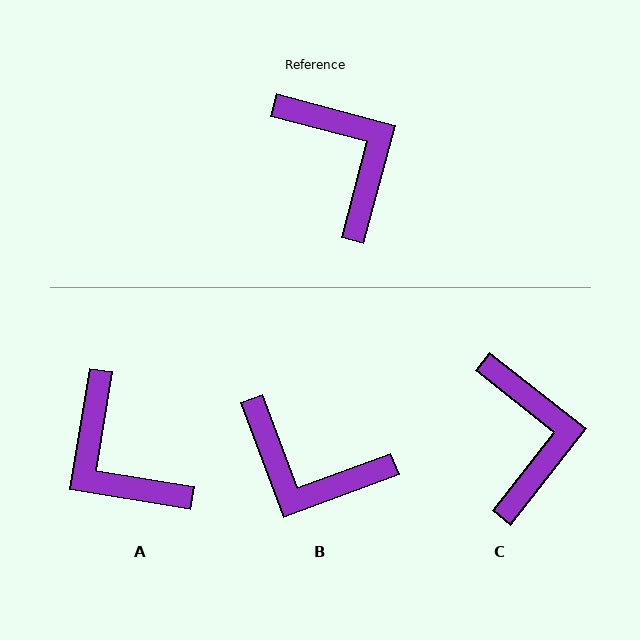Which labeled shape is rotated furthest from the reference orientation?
A, about 175 degrees away.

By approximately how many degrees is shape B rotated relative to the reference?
Approximately 145 degrees clockwise.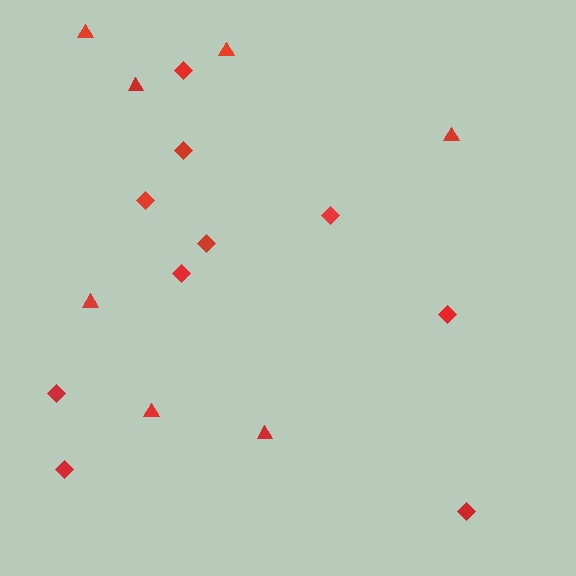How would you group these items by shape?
There are 2 groups: one group of diamonds (10) and one group of triangles (7).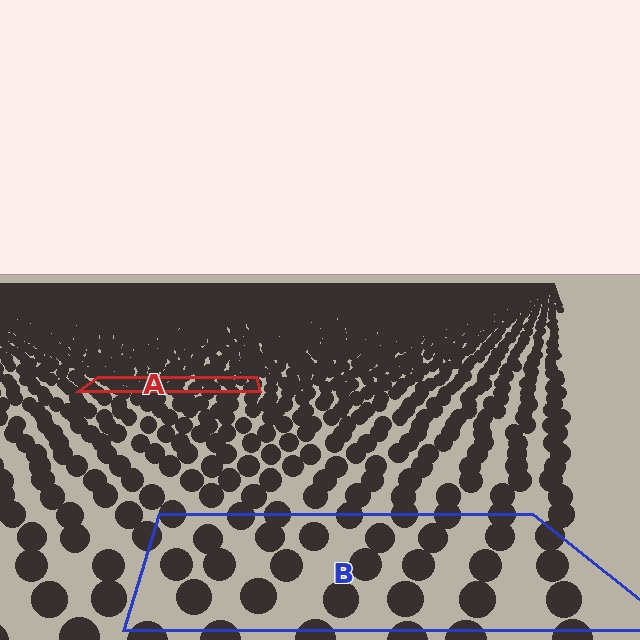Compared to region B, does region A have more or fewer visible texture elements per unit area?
Region A has more texture elements per unit area — they are packed more densely because it is farther away.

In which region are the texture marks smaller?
The texture marks are smaller in region A, because it is farther away.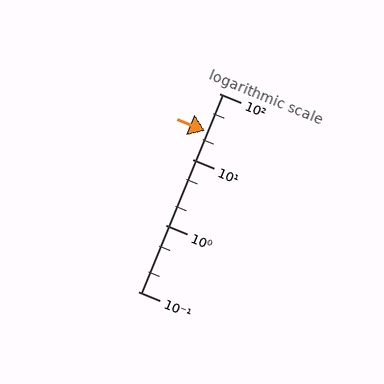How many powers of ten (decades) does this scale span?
The scale spans 3 decades, from 0.1 to 100.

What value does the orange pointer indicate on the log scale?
The pointer indicates approximately 27.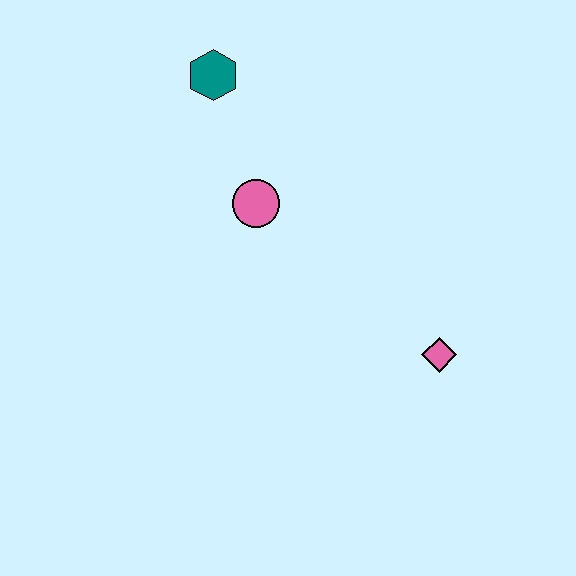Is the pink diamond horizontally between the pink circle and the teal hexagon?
No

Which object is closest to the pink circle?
The teal hexagon is closest to the pink circle.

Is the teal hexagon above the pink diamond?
Yes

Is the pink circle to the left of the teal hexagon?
No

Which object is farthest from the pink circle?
The pink diamond is farthest from the pink circle.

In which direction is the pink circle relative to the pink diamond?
The pink circle is to the left of the pink diamond.